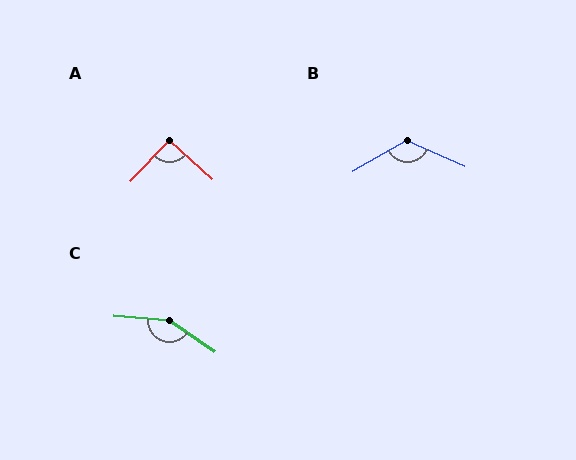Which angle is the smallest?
A, at approximately 91 degrees.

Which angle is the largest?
C, at approximately 150 degrees.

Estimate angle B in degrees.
Approximately 125 degrees.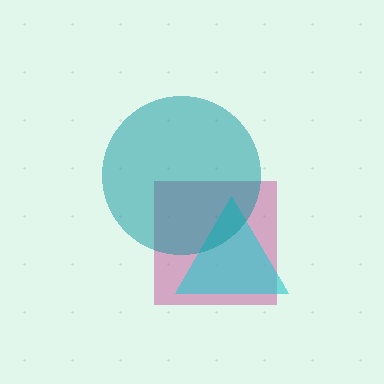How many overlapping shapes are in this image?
There are 3 overlapping shapes in the image.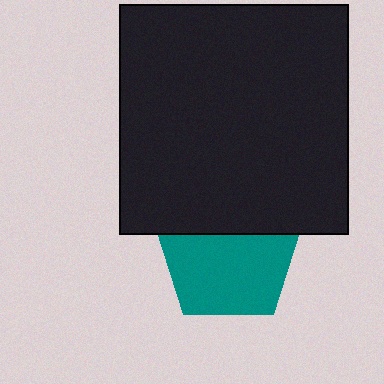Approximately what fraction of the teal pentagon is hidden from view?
Roughly 33% of the teal pentagon is hidden behind the black square.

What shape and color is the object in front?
The object in front is a black square.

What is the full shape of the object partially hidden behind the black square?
The partially hidden object is a teal pentagon.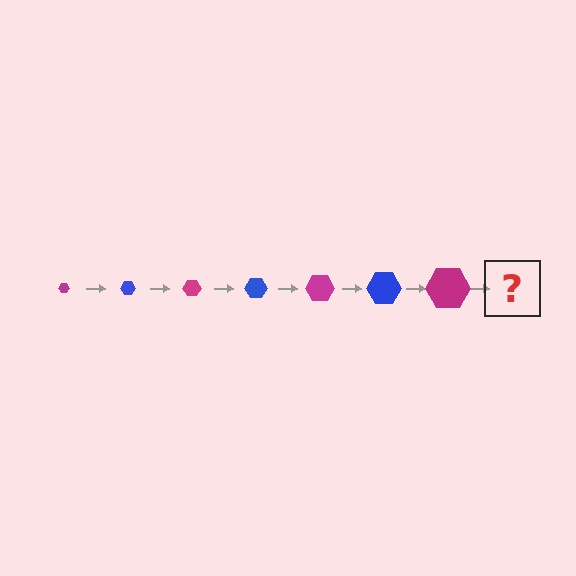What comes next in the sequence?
The next element should be a blue hexagon, larger than the previous one.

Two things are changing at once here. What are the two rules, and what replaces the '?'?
The two rules are that the hexagon grows larger each step and the color cycles through magenta and blue. The '?' should be a blue hexagon, larger than the previous one.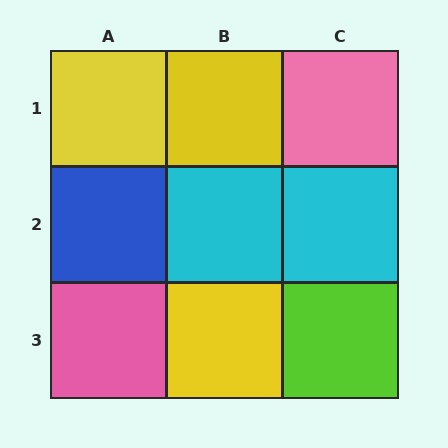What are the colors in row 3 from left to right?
Pink, yellow, lime.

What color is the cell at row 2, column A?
Blue.